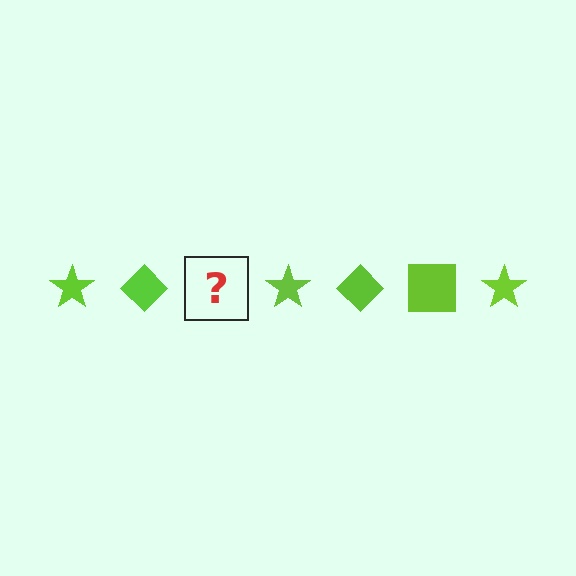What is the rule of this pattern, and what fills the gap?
The rule is that the pattern cycles through star, diamond, square shapes in lime. The gap should be filled with a lime square.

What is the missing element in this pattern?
The missing element is a lime square.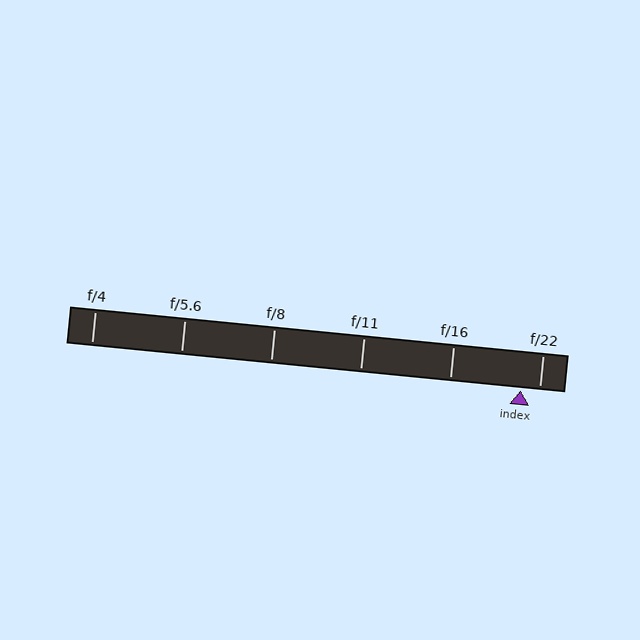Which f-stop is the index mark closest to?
The index mark is closest to f/22.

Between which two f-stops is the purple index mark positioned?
The index mark is between f/16 and f/22.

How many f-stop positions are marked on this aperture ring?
There are 6 f-stop positions marked.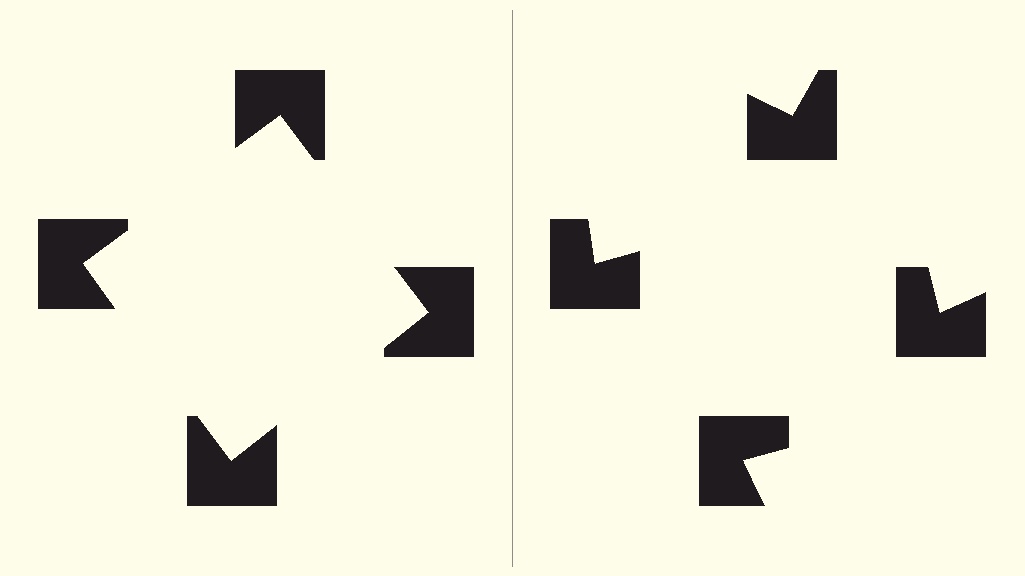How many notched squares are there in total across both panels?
8 — 4 on each side.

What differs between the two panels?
The notched squares are positioned identically on both sides; only the wedge orientations differ. On the left they align to a square; on the right they are misaligned.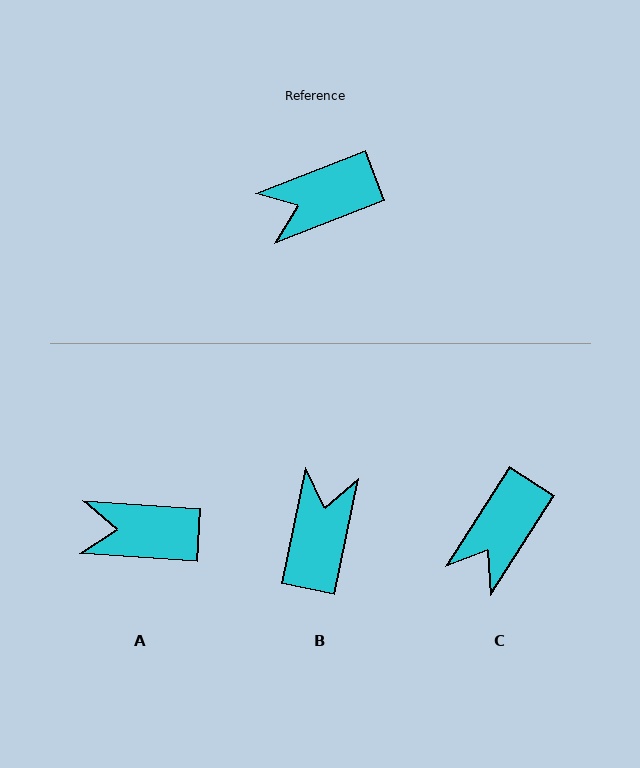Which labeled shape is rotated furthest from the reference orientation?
B, about 123 degrees away.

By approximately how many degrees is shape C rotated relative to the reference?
Approximately 36 degrees counter-clockwise.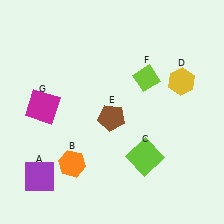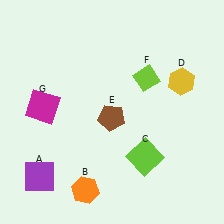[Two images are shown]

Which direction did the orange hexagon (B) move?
The orange hexagon (B) moved down.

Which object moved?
The orange hexagon (B) moved down.